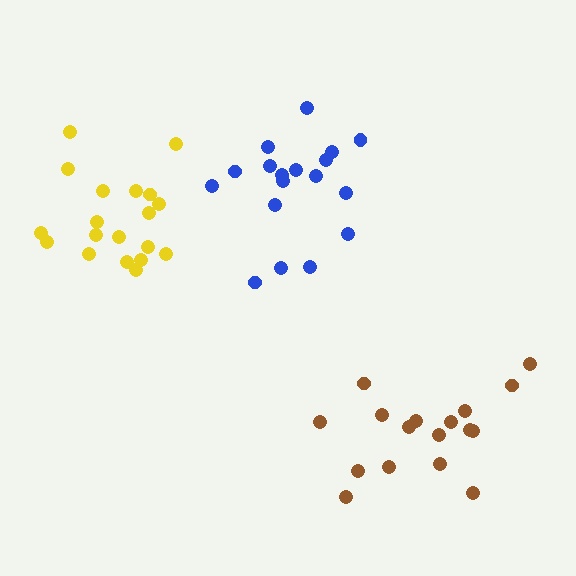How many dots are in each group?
Group 1: 18 dots, Group 2: 19 dots, Group 3: 17 dots (54 total).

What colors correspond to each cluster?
The clusters are colored: blue, yellow, brown.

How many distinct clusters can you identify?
There are 3 distinct clusters.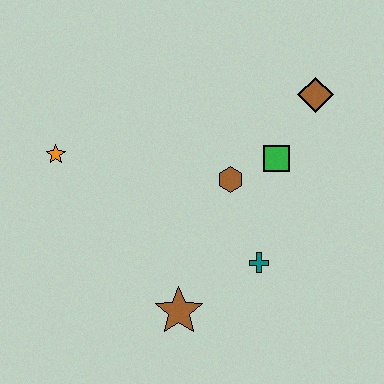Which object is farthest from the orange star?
The brown diamond is farthest from the orange star.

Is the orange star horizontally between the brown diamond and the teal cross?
No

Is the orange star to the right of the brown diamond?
No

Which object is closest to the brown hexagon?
The green square is closest to the brown hexagon.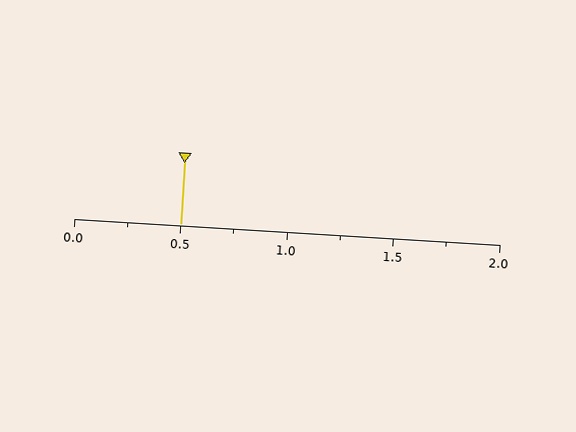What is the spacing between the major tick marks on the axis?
The major ticks are spaced 0.5 apart.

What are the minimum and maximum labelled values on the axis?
The axis runs from 0.0 to 2.0.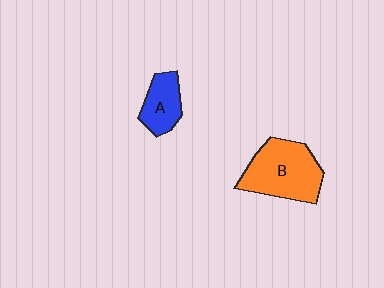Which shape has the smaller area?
Shape A (blue).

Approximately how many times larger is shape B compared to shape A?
Approximately 2.0 times.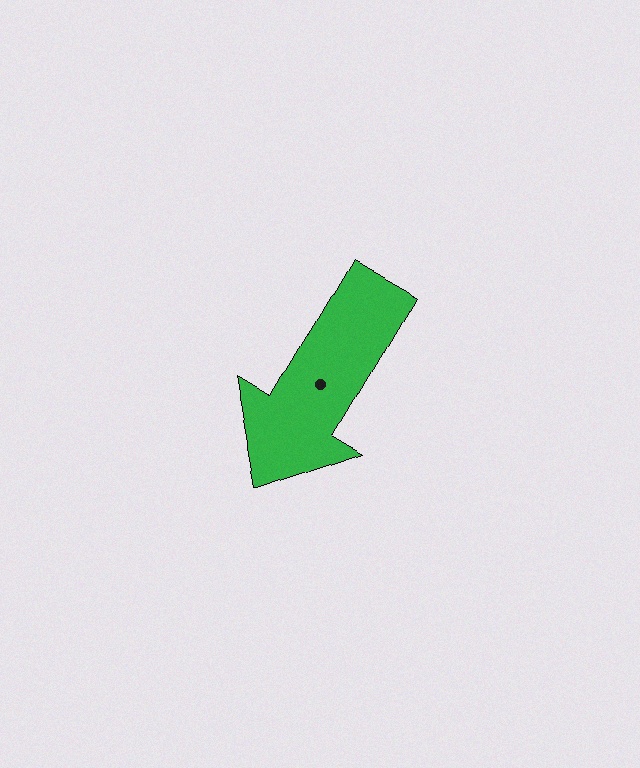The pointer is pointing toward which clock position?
Roughly 7 o'clock.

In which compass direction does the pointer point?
Southwest.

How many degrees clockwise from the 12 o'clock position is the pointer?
Approximately 210 degrees.